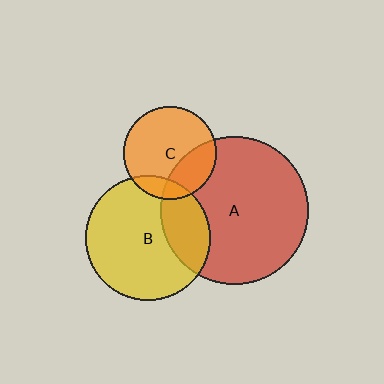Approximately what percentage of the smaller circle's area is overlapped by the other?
Approximately 25%.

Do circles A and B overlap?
Yes.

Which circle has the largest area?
Circle A (red).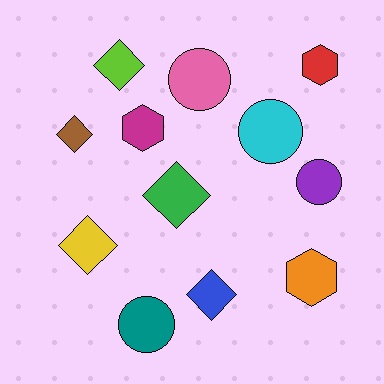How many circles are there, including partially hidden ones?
There are 4 circles.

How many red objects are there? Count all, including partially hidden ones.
There is 1 red object.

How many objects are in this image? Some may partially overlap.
There are 12 objects.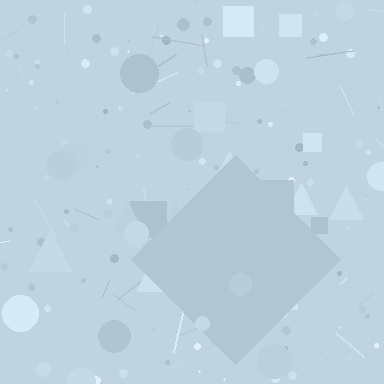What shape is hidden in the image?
A diamond is hidden in the image.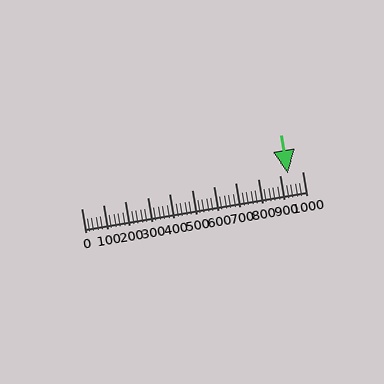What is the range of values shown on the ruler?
The ruler shows values from 0 to 1000.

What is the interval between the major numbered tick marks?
The major tick marks are spaced 100 units apart.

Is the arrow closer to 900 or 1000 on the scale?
The arrow is closer to 900.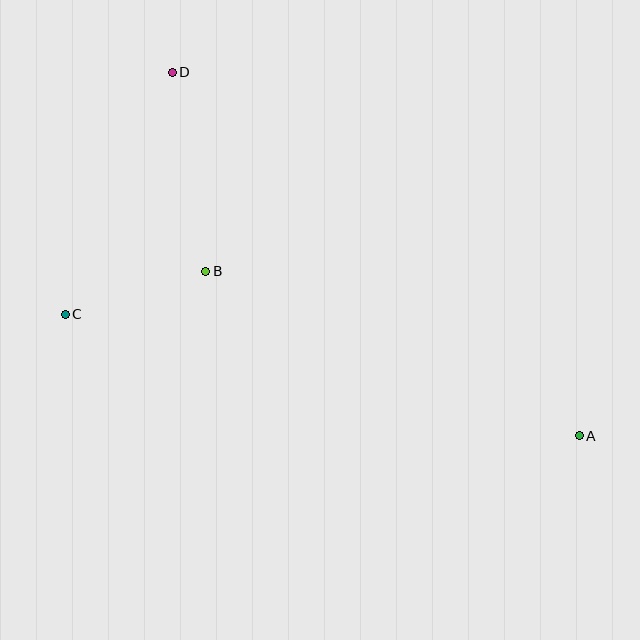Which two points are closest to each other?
Points B and C are closest to each other.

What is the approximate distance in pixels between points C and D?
The distance between C and D is approximately 265 pixels.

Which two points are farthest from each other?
Points A and D are farthest from each other.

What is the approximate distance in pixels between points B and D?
The distance between B and D is approximately 202 pixels.